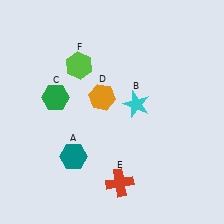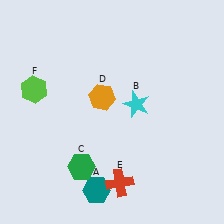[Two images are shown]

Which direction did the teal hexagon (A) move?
The teal hexagon (A) moved down.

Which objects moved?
The objects that moved are: the teal hexagon (A), the green hexagon (C), the lime hexagon (F).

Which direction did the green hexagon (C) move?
The green hexagon (C) moved down.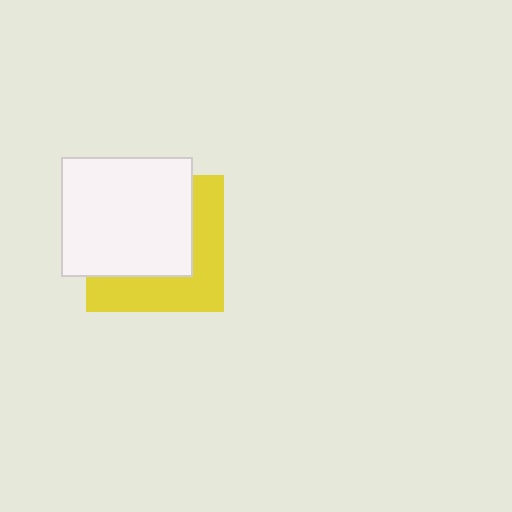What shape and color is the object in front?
The object in front is a white rectangle.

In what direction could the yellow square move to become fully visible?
The yellow square could move toward the lower-right. That would shift it out from behind the white rectangle entirely.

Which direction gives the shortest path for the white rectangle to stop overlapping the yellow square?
Moving toward the upper-left gives the shortest separation.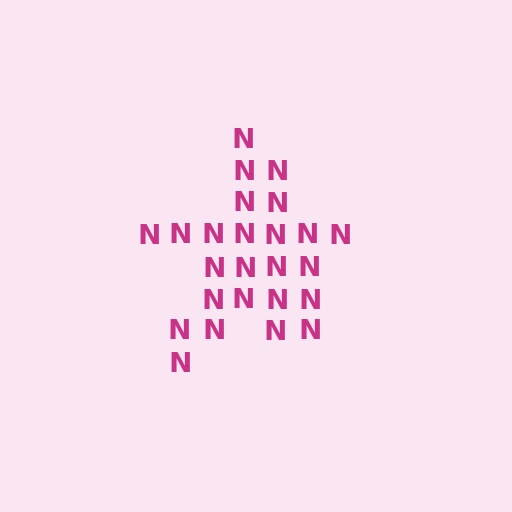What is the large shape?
The large shape is a star.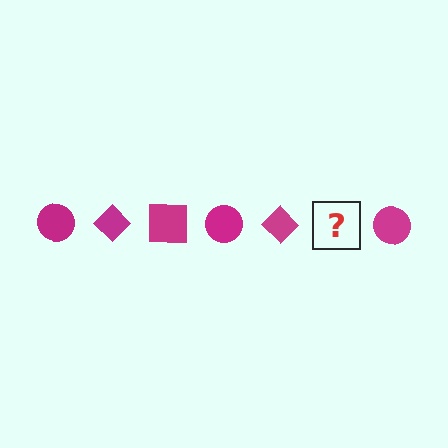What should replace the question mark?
The question mark should be replaced with a magenta square.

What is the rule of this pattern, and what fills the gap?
The rule is that the pattern cycles through circle, diamond, square shapes in magenta. The gap should be filled with a magenta square.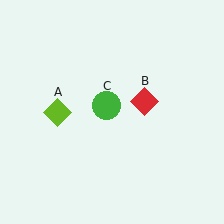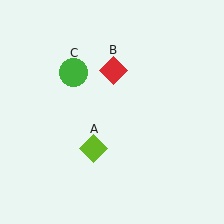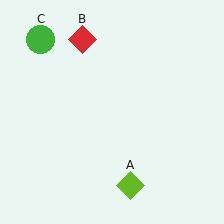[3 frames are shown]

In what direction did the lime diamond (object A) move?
The lime diamond (object A) moved down and to the right.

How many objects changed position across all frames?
3 objects changed position: lime diamond (object A), red diamond (object B), green circle (object C).